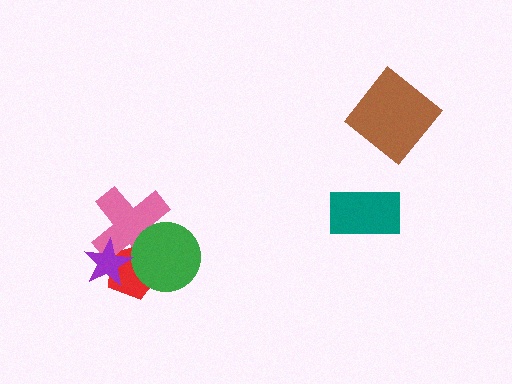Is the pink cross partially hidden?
Yes, it is partially covered by another shape.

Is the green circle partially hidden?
No, no other shape covers it.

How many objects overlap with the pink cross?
3 objects overlap with the pink cross.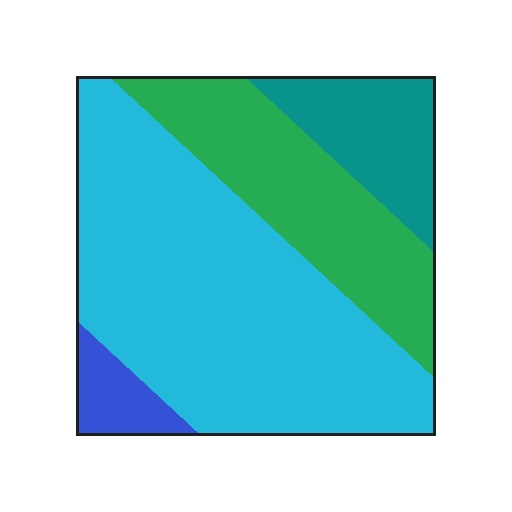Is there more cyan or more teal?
Cyan.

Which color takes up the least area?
Blue, at roughly 5%.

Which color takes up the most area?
Cyan, at roughly 55%.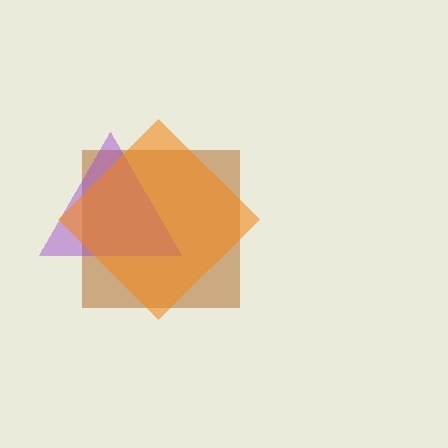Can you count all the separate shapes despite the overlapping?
Yes, there are 3 separate shapes.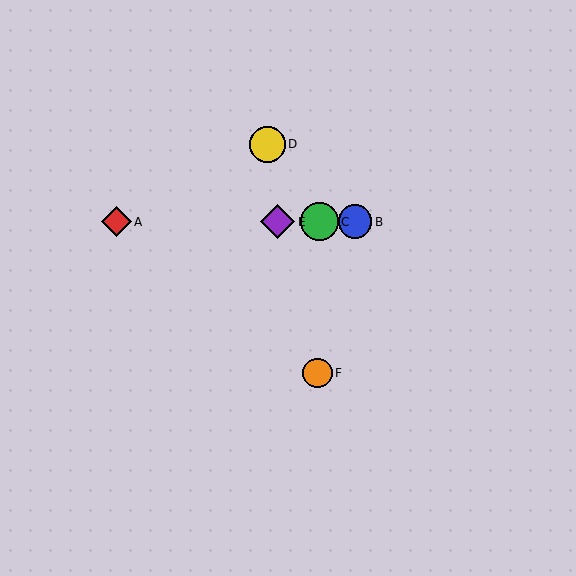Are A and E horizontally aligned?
Yes, both are at y≈222.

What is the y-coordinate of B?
Object B is at y≈222.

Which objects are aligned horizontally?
Objects A, B, C, E are aligned horizontally.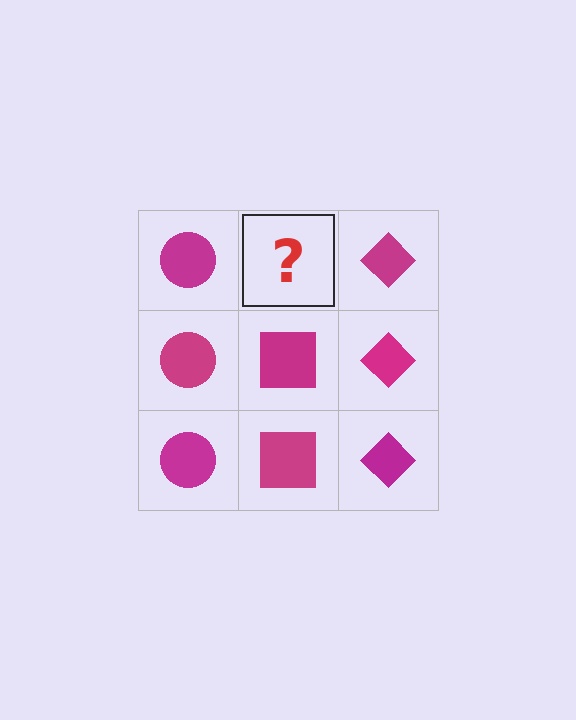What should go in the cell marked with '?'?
The missing cell should contain a magenta square.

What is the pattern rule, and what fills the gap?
The rule is that each column has a consistent shape. The gap should be filled with a magenta square.